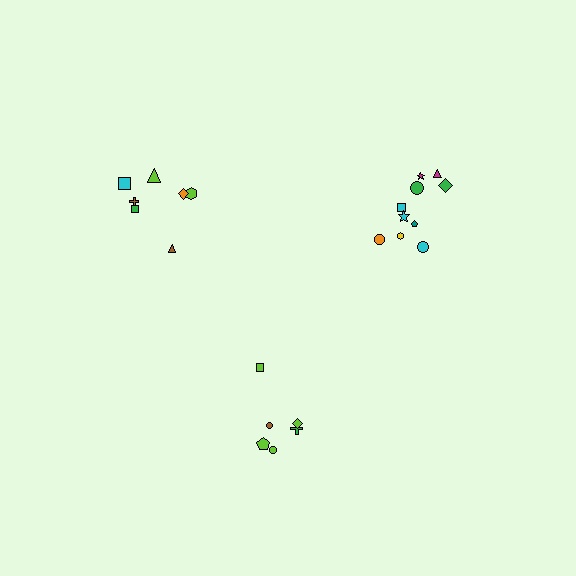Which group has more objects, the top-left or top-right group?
The top-right group.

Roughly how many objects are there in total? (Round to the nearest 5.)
Roughly 25 objects in total.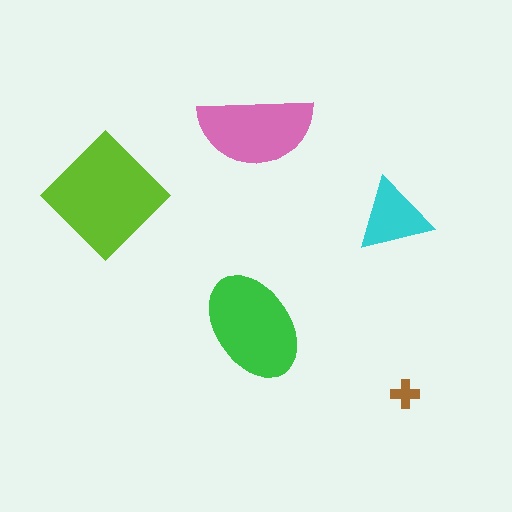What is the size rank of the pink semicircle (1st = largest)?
3rd.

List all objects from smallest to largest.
The brown cross, the cyan triangle, the pink semicircle, the green ellipse, the lime diamond.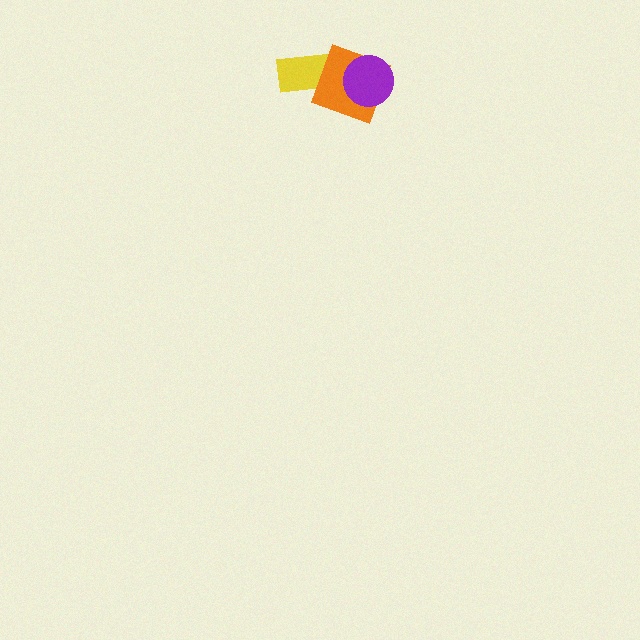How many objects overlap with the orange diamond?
2 objects overlap with the orange diamond.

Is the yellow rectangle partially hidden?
Yes, it is partially covered by another shape.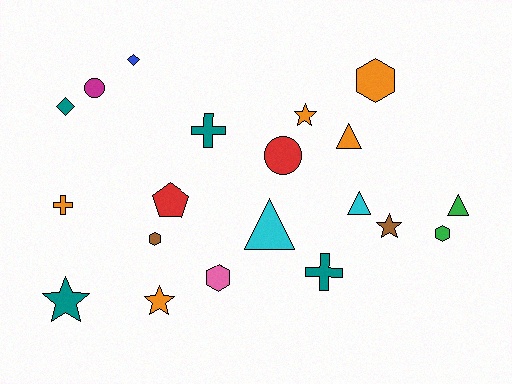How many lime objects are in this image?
There are no lime objects.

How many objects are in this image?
There are 20 objects.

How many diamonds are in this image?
There are 2 diamonds.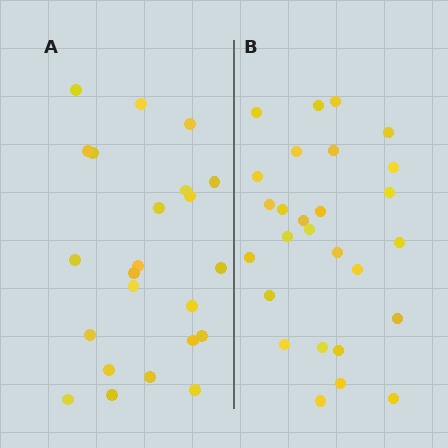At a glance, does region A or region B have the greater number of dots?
Region B (the right region) has more dots.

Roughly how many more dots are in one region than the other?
Region B has about 4 more dots than region A.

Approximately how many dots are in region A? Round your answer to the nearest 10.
About 20 dots. (The exact count is 23, which rounds to 20.)